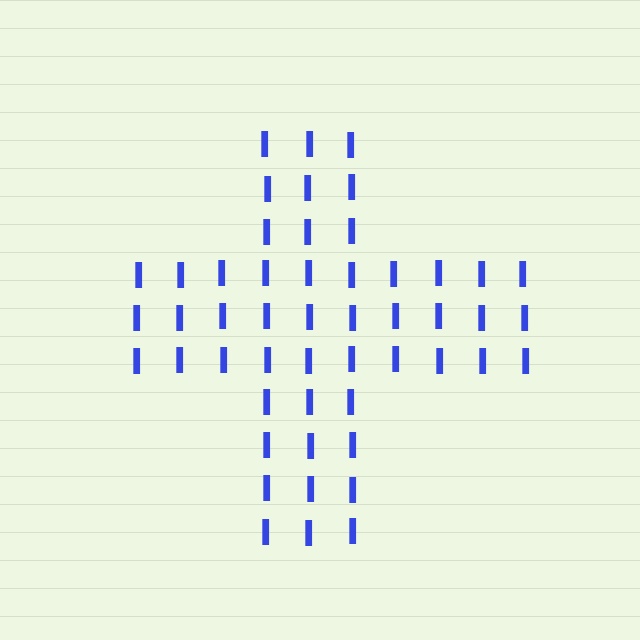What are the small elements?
The small elements are letter I's.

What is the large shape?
The large shape is a cross.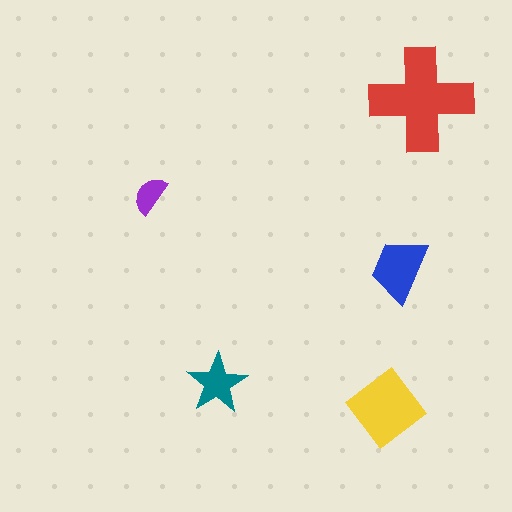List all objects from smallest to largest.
The purple semicircle, the teal star, the blue trapezoid, the yellow diamond, the red cross.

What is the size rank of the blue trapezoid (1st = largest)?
3rd.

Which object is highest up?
The red cross is topmost.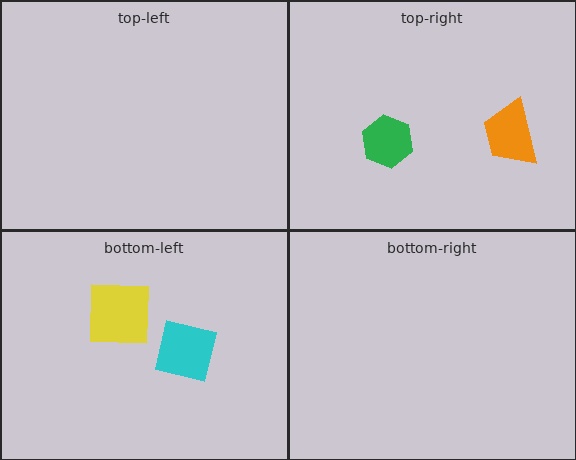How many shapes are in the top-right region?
2.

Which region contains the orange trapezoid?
The top-right region.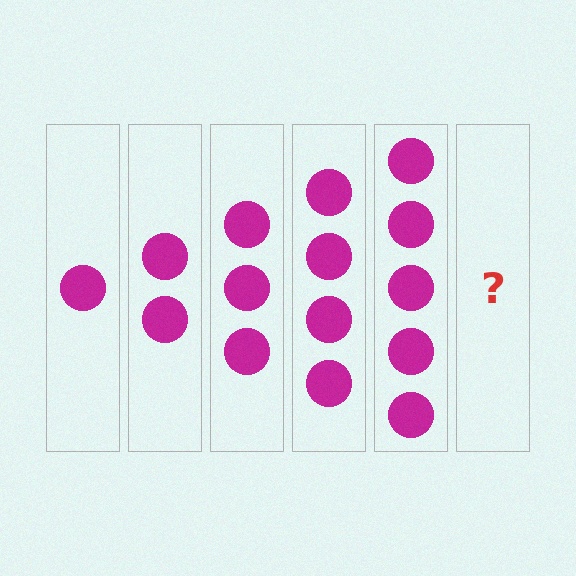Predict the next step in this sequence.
The next step is 6 circles.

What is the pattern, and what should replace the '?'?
The pattern is that each step adds one more circle. The '?' should be 6 circles.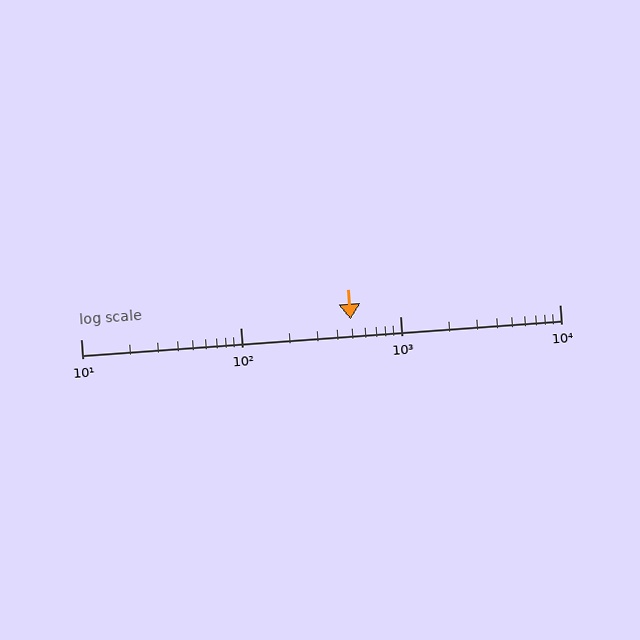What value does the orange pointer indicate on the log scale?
The pointer indicates approximately 490.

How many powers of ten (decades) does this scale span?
The scale spans 3 decades, from 10 to 10000.